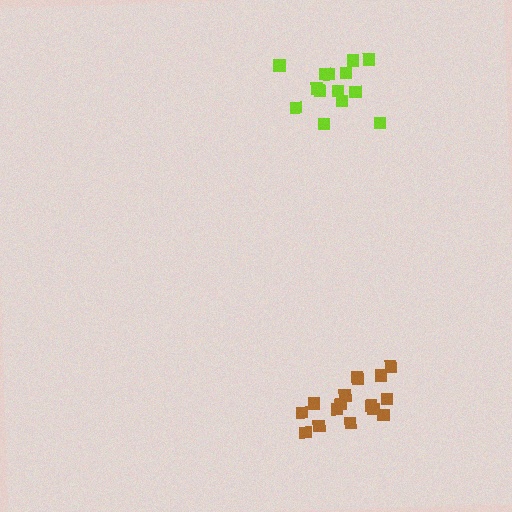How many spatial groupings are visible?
There are 2 spatial groupings.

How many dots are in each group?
Group 1: 16 dots, Group 2: 14 dots (30 total).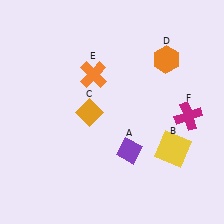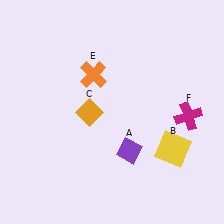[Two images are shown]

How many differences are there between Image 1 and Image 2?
There is 1 difference between the two images.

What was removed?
The orange hexagon (D) was removed in Image 2.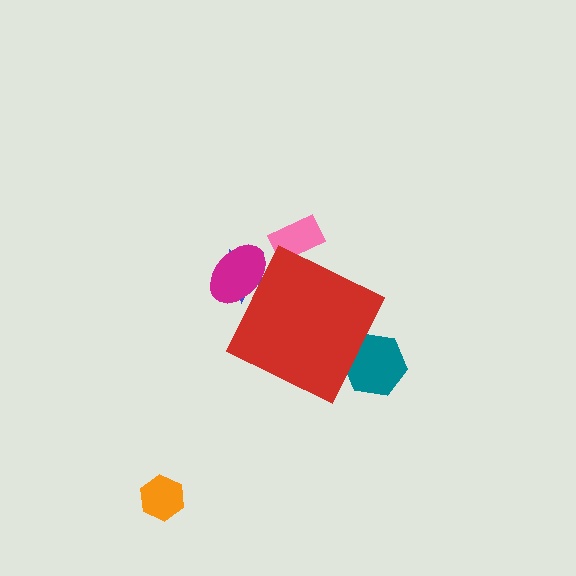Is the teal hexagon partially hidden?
Yes, the teal hexagon is partially hidden behind the red diamond.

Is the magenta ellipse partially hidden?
Yes, the magenta ellipse is partially hidden behind the red diamond.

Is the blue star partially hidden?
Yes, the blue star is partially hidden behind the red diamond.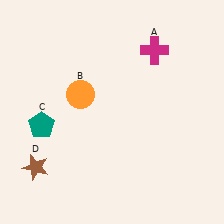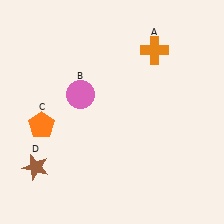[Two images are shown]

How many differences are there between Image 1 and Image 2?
There are 3 differences between the two images.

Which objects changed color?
A changed from magenta to orange. B changed from orange to pink. C changed from teal to orange.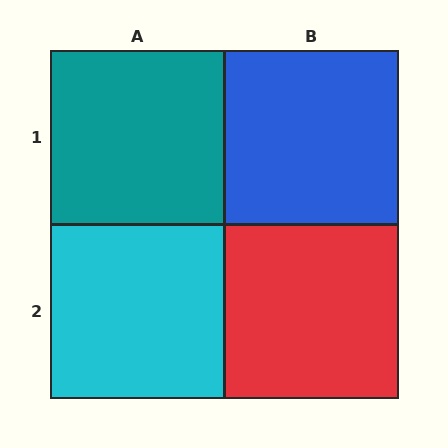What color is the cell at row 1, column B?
Blue.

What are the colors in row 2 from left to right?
Cyan, red.